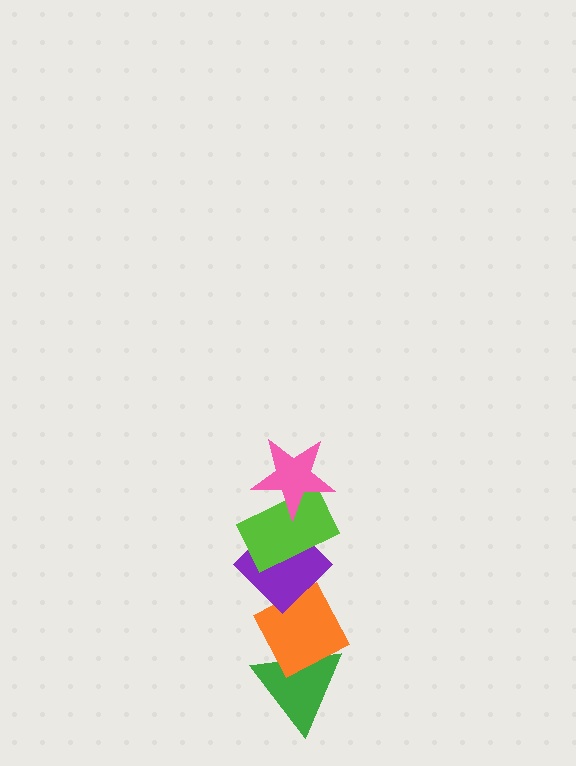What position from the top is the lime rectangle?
The lime rectangle is 2nd from the top.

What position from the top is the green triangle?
The green triangle is 5th from the top.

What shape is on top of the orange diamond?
The purple diamond is on top of the orange diamond.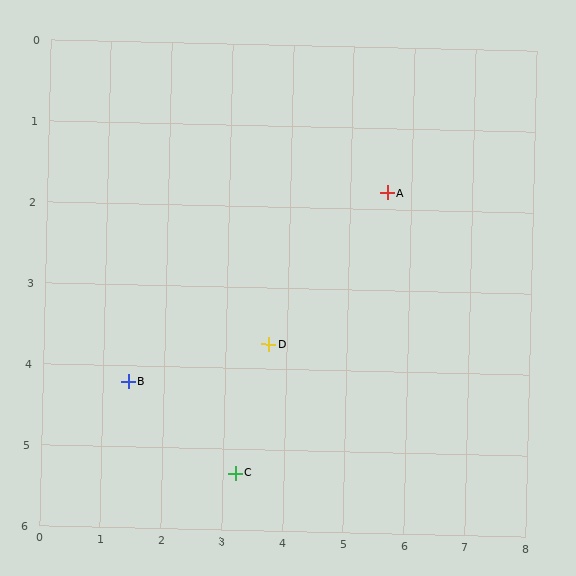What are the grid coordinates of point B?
Point B is at approximately (1.4, 4.2).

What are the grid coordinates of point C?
Point C is at approximately (3.2, 5.3).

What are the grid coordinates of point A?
Point A is at approximately (5.6, 1.8).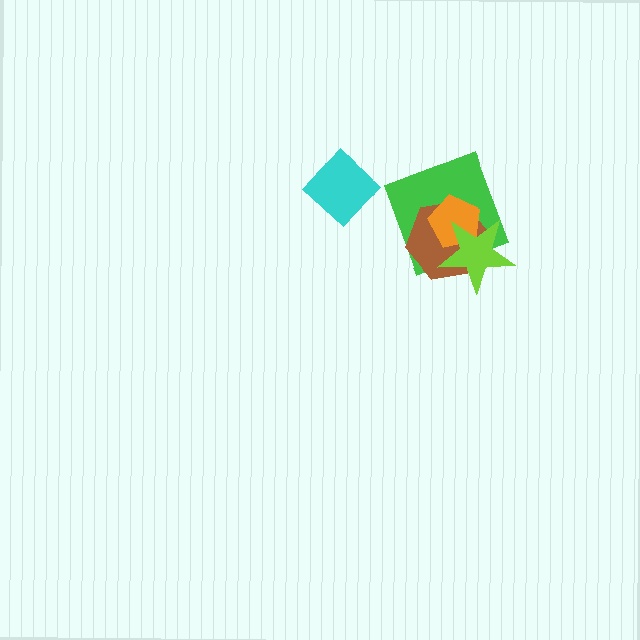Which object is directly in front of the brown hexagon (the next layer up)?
The orange pentagon is directly in front of the brown hexagon.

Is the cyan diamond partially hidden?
No, no other shape covers it.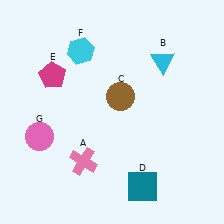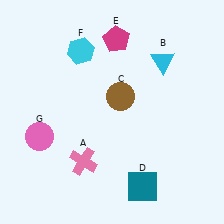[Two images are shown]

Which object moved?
The magenta pentagon (E) moved right.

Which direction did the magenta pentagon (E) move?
The magenta pentagon (E) moved right.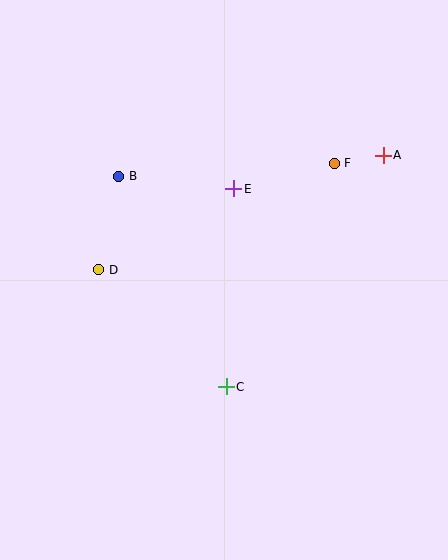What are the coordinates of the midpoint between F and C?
The midpoint between F and C is at (280, 275).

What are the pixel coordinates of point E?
Point E is at (234, 189).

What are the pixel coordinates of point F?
Point F is at (334, 163).